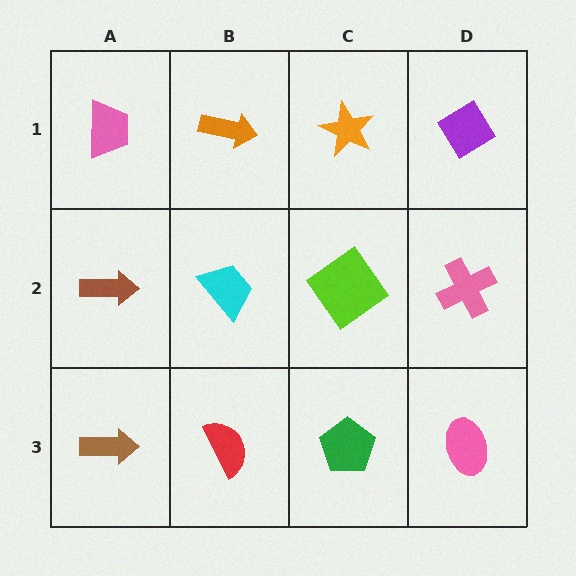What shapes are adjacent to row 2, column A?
A pink trapezoid (row 1, column A), a brown arrow (row 3, column A), a cyan trapezoid (row 2, column B).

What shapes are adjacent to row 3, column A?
A brown arrow (row 2, column A), a red semicircle (row 3, column B).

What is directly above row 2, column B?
An orange arrow.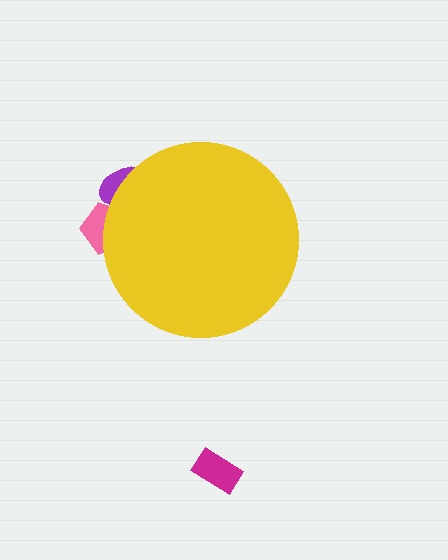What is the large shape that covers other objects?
A yellow circle.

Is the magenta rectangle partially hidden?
No, the magenta rectangle is fully visible.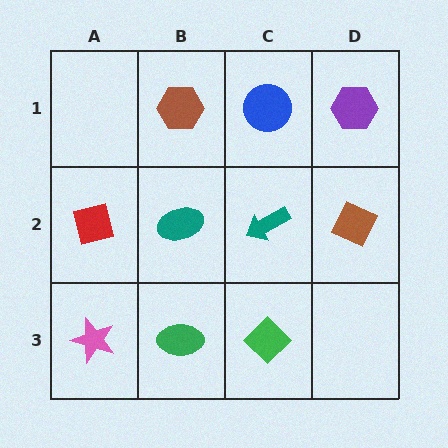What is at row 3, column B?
A green ellipse.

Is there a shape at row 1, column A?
No, that cell is empty.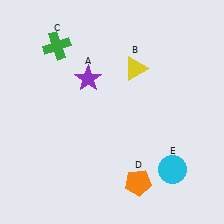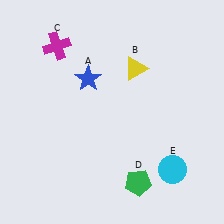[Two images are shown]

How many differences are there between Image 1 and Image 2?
There are 3 differences between the two images.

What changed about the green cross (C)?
In Image 1, C is green. In Image 2, it changed to magenta.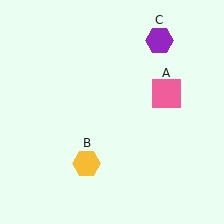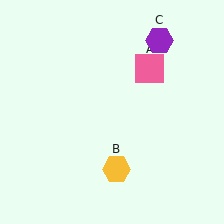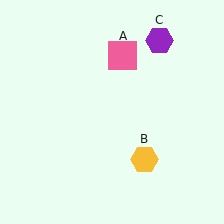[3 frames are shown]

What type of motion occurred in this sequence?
The pink square (object A), yellow hexagon (object B) rotated counterclockwise around the center of the scene.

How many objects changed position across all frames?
2 objects changed position: pink square (object A), yellow hexagon (object B).